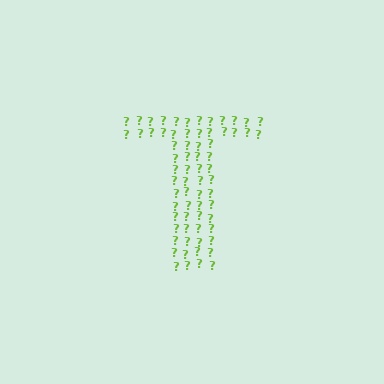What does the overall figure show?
The overall figure shows the letter T.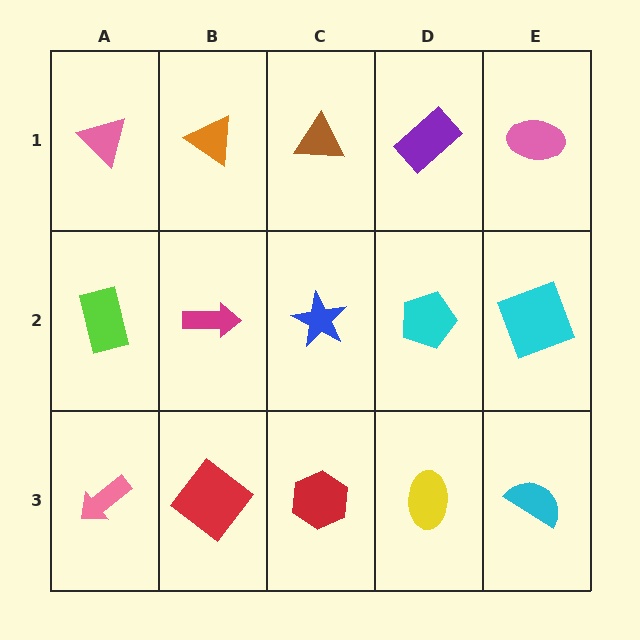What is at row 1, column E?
A pink ellipse.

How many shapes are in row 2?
5 shapes.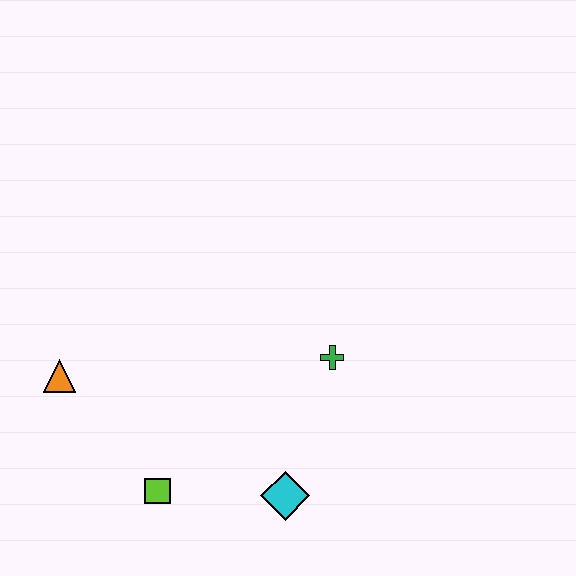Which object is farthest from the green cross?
The orange triangle is farthest from the green cross.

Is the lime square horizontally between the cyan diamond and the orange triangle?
Yes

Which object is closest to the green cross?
The cyan diamond is closest to the green cross.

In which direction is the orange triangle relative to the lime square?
The orange triangle is above the lime square.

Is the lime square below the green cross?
Yes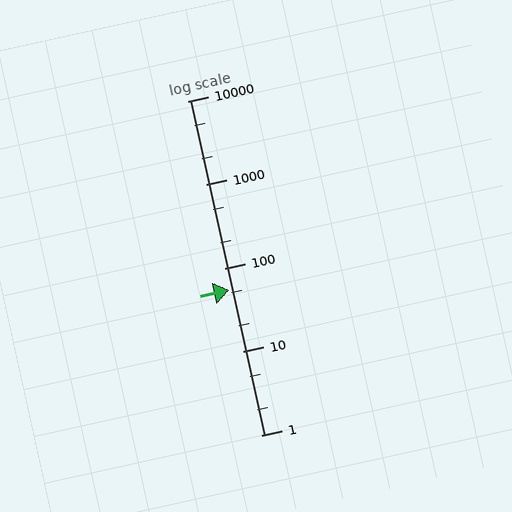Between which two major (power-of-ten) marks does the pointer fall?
The pointer is between 10 and 100.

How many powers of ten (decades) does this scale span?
The scale spans 4 decades, from 1 to 10000.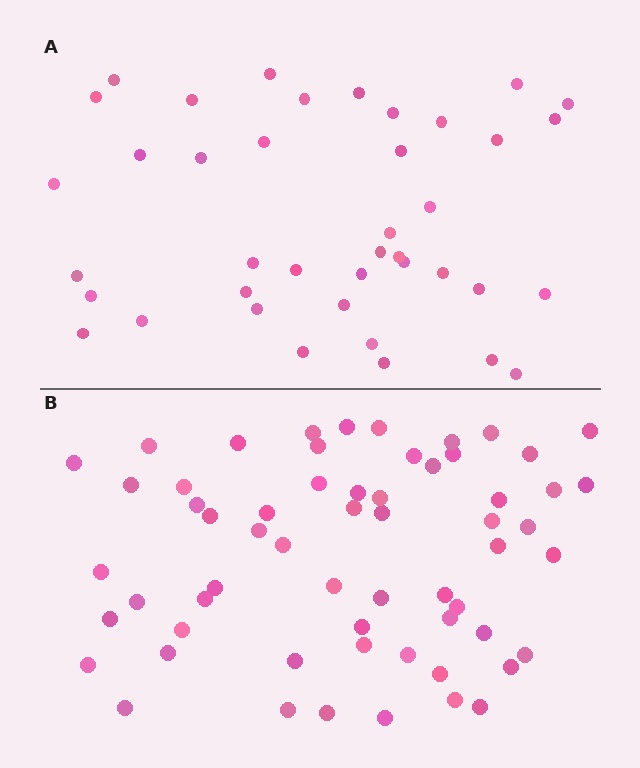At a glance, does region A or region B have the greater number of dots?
Region B (the bottom region) has more dots.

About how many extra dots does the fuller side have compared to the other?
Region B has approximately 20 more dots than region A.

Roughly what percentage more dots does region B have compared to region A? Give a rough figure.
About 50% more.